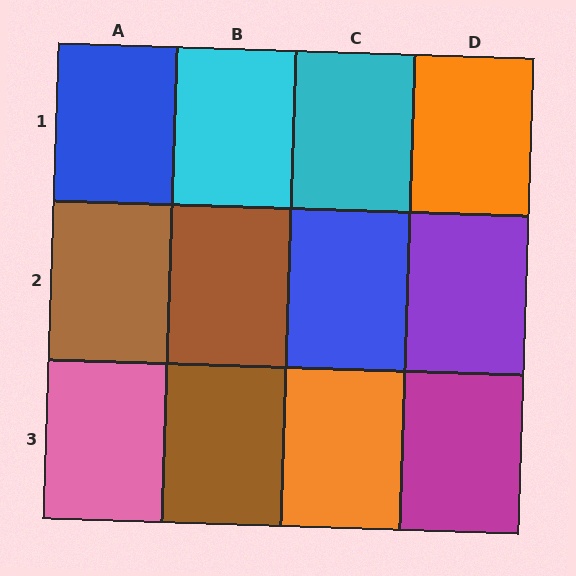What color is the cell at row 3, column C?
Orange.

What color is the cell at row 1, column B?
Cyan.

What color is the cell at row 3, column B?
Brown.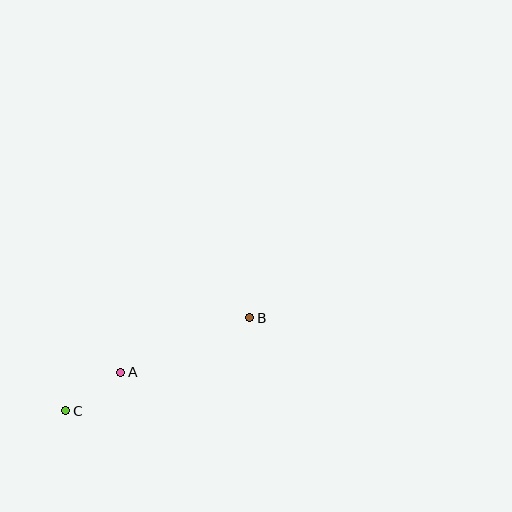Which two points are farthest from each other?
Points B and C are farthest from each other.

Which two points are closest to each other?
Points A and C are closest to each other.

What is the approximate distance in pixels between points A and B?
The distance between A and B is approximately 140 pixels.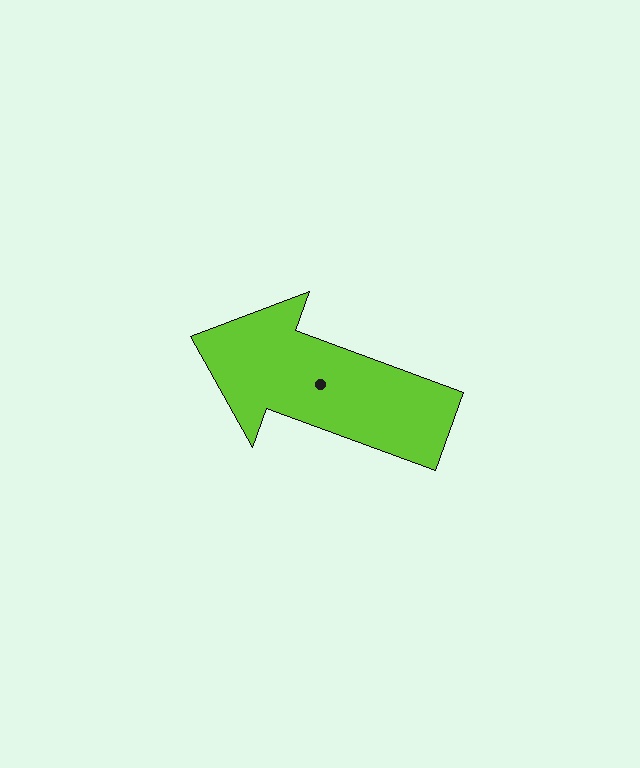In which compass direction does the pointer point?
West.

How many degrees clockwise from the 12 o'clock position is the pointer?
Approximately 290 degrees.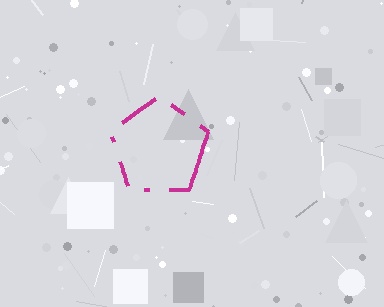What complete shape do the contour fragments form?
The contour fragments form a pentagon.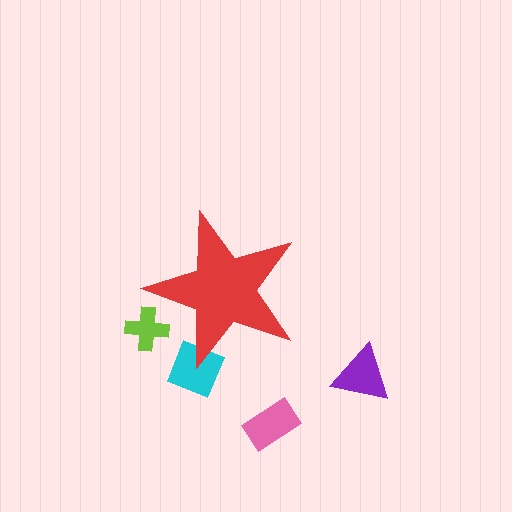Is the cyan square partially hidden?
Yes, the cyan square is partially hidden behind the red star.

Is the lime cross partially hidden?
Yes, the lime cross is partially hidden behind the red star.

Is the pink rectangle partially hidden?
No, the pink rectangle is fully visible.